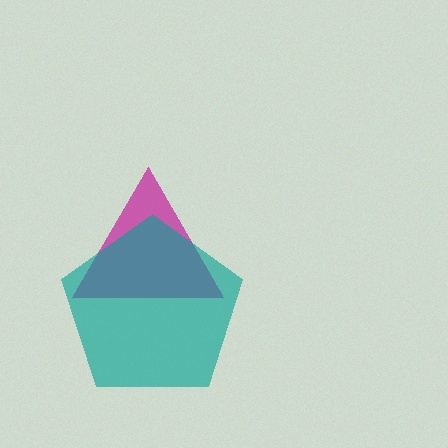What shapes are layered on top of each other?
The layered shapes are: a magenta triangle, a teal pentagon.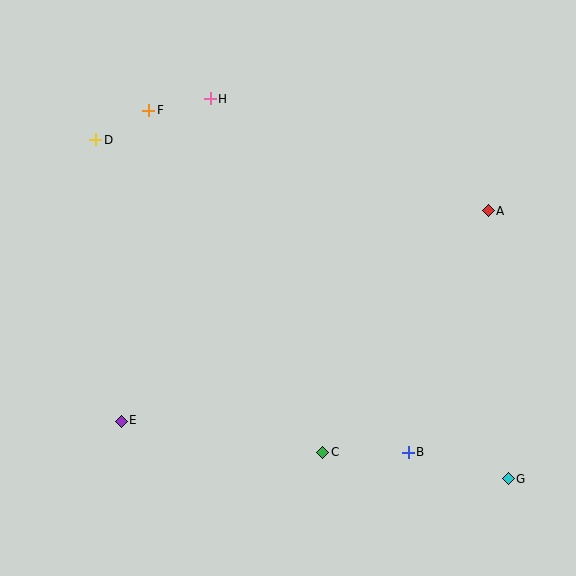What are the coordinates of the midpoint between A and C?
The midpoint between A and C is at (405, 332).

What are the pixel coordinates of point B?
Point B is at (408, 452).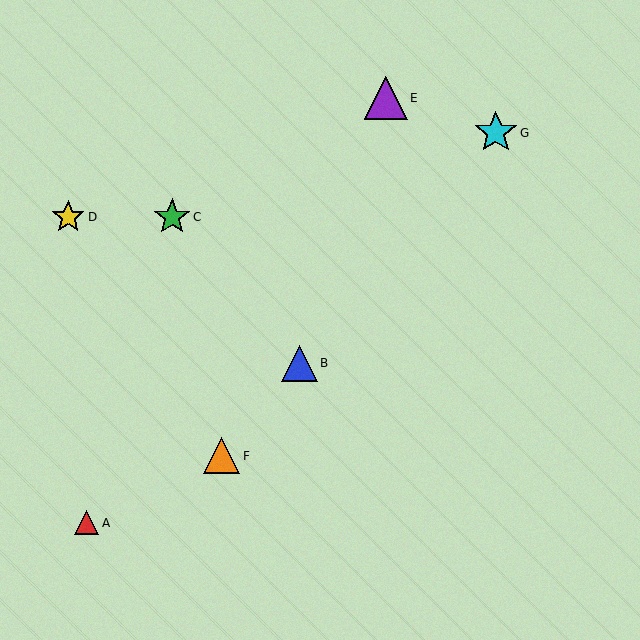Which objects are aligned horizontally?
Objects C, D are aligned horizontally.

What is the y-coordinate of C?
Object C is at y≈217.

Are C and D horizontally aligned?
Yes, both are at y≈217.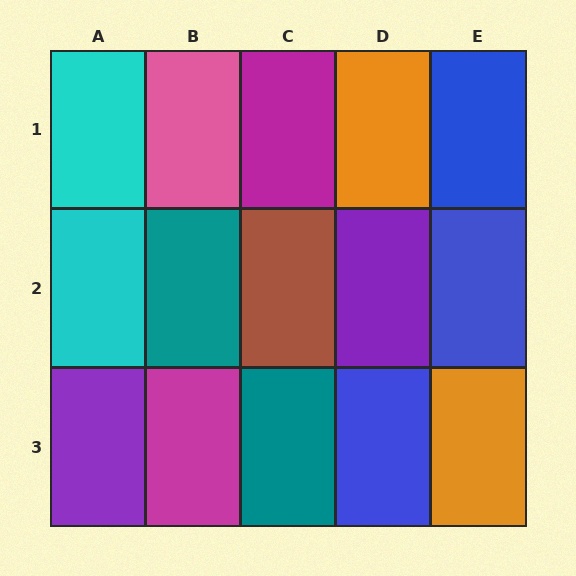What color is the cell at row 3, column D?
Blue.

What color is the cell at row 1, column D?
Orange.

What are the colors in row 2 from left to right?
Cyan, teal, brown, purple, blue.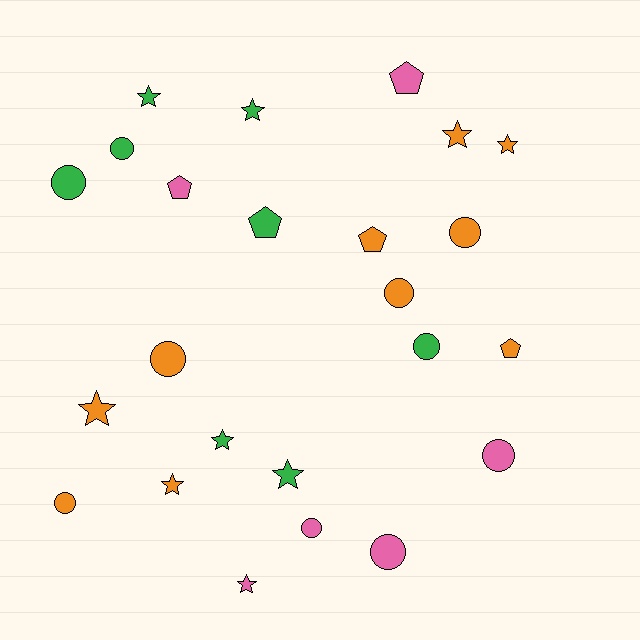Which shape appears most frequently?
Circle, with 10 objects.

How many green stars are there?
There are 4 green stars.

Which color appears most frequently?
Orange, with 10 objects.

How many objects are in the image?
There are 24 objects.